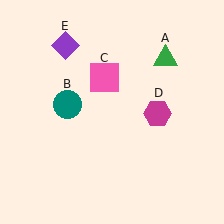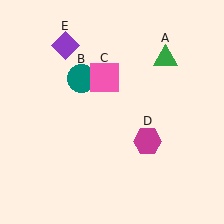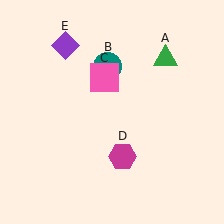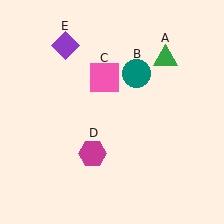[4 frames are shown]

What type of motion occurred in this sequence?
The teal circle (object B), magenta hexagon (object D) rotated clockwise around the center of the scene.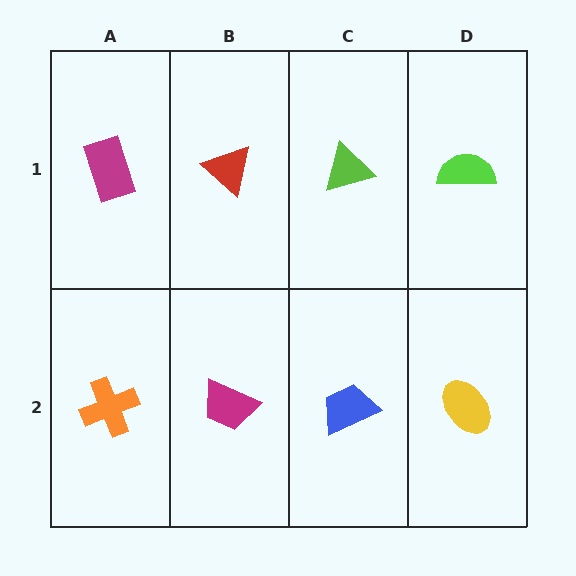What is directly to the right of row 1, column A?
A red triangle.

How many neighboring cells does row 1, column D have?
2.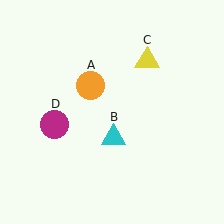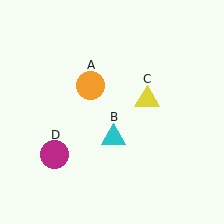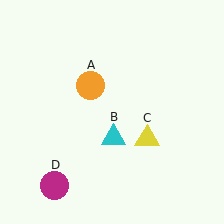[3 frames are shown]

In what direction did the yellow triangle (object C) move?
The yellow triangle (object C) moved down.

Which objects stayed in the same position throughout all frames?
Orange circle (object A) and cyan triangle (object B) remained stationary.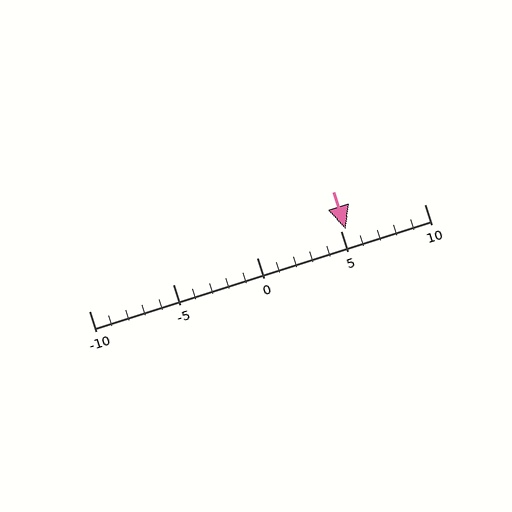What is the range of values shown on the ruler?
The ruler shows values from -10 to 10.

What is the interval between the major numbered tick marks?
The major tick marks are spaced 5 units apart.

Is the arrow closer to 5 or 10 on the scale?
The arrow is closer to 5.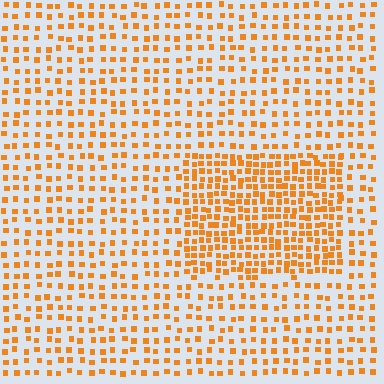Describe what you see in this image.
The image contains small orange elements arranged at two different densities. A rectangle-shaped region is visible where the elements are more densely packed than the surrounding area.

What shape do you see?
I see a rectangle.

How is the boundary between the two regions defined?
The boundary is defined by a change in element density (approximately 2.0x ratio). All elements are the same color, size, and shape.